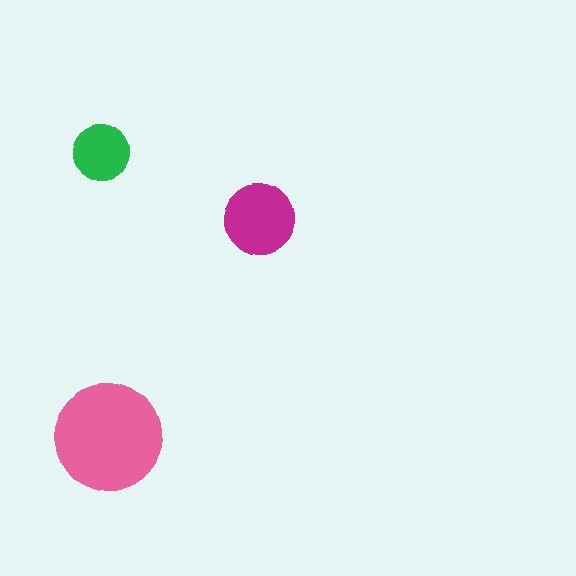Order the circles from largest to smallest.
the pink one, the magenta one, the green one.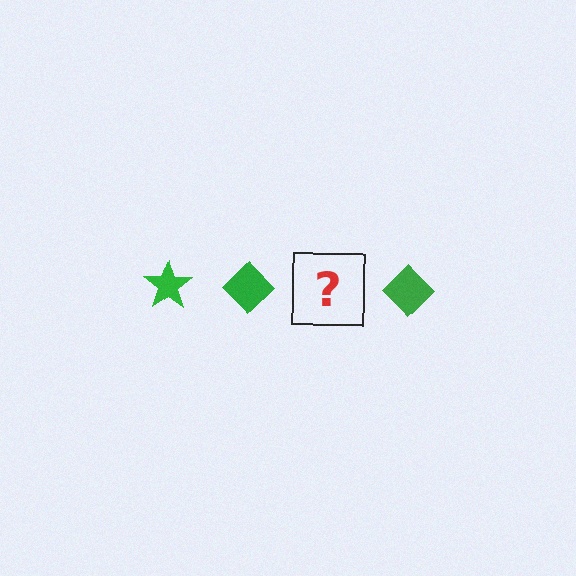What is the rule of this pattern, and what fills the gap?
The rule is that the pattern cycles through star, diamond shapes in green. The gap should be filled with a green star.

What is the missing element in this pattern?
The missing element is a green star.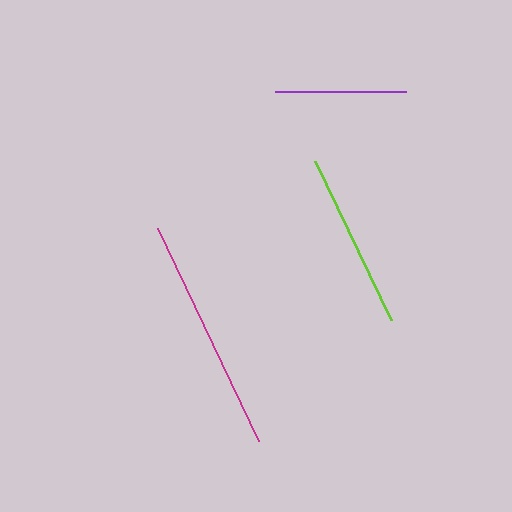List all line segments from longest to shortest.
From longest to shortest: magenta, lime, purple.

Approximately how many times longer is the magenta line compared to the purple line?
The magenta line is approximately 1.8 times the length of the purple line.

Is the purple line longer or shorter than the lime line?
The lime line is longer than the purple line.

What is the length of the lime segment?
The lime segment is approximately 176 pixels long.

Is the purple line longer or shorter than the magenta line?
The magenta line is longer than the purple line.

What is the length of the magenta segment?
The magenta segment is approximately 235 pixels long.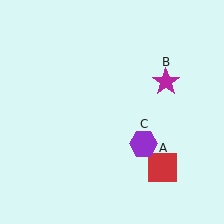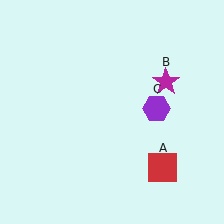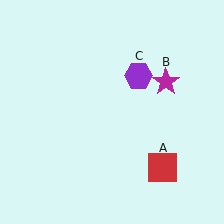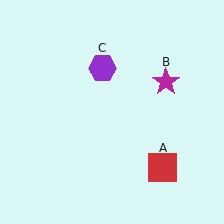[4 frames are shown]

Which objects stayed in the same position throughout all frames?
Red square (object A) and magenta star (object B) remained stationary.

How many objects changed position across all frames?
1 object changed position: purple hexagon (object C).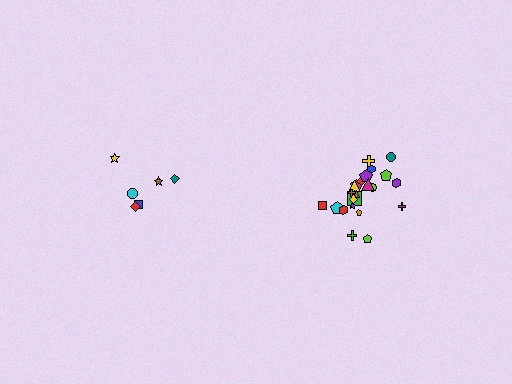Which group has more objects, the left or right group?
The right group.